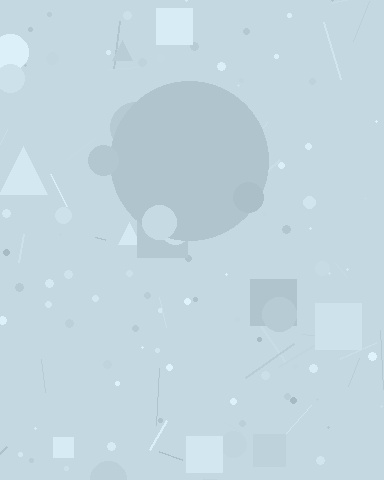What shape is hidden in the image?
A circle is hidden in the image.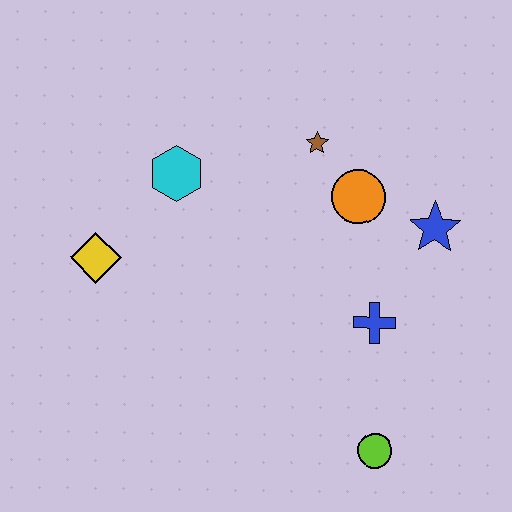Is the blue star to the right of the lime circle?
Yes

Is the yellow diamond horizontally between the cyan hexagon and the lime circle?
No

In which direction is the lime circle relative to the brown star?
The lime circle is below the brown star.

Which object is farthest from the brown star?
The lime circle is farthest from the brown star.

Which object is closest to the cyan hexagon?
The yellow diamond is closest to the cyan hexagon.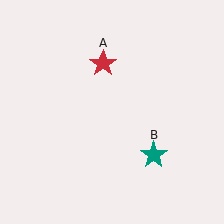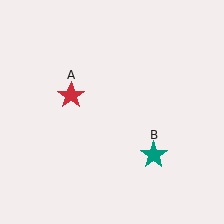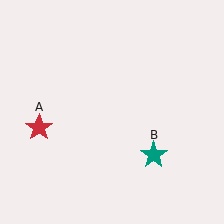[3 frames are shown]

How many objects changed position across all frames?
1 object changed position: red star (object A).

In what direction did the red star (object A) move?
The red star (object A) moved down and to the left.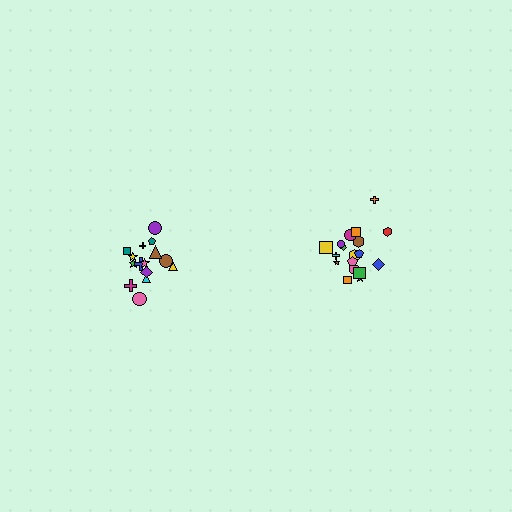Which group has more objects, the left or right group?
The right group.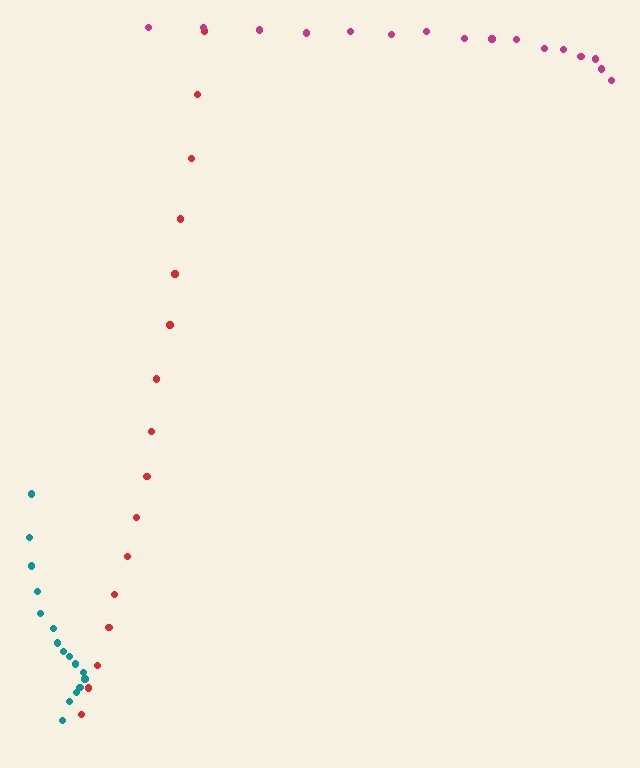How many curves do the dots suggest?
There are 3 distinct paths.